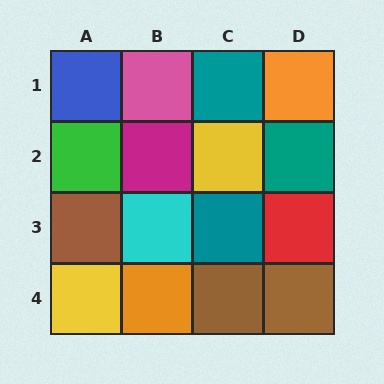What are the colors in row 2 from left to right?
Green, magenta, yellow, teal.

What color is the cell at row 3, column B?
Cyan.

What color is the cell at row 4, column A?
Yellow.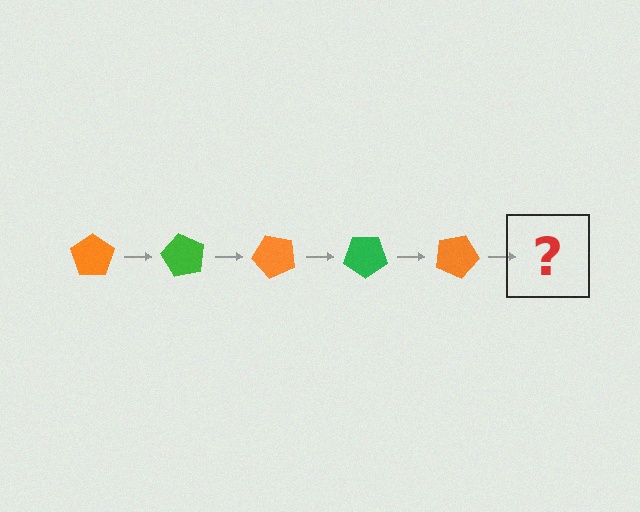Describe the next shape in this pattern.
It should be a green pentagon, rotated 300 degrees from the start.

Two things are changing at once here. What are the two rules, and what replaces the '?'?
The two rules are that it rotates 60 degrees each step and the color cycles through orange and green. The '?' should be a green pentagon, rotated 300 degrees from the start.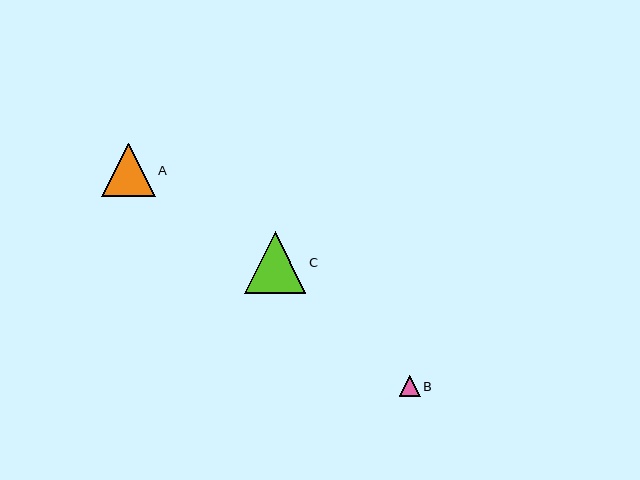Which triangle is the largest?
Triangle C is the largest with a size of approximately 62 pixels.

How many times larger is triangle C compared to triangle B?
Triangle C is approximately 3.0 times the size of triangle B.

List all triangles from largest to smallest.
From largest to smallest: C, A, B.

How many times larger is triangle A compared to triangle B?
Triangle A is approximately 2.6 times the size of triangle B.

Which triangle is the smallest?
Triangle B is the smallest with a size of approximately 21 pixels.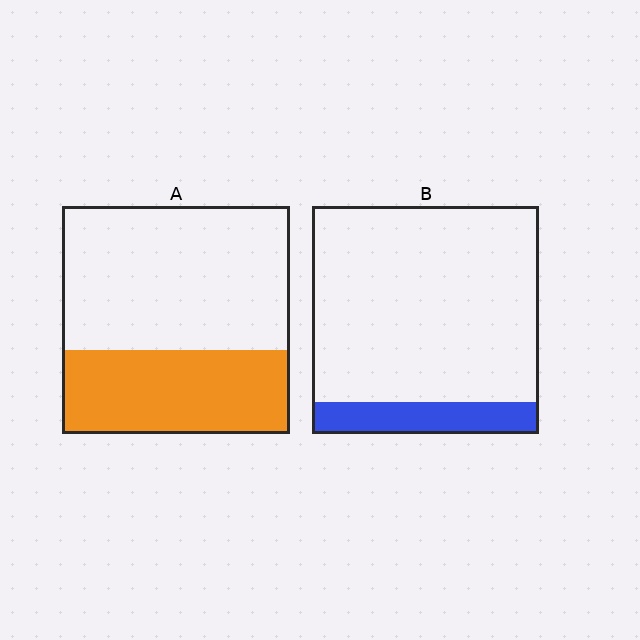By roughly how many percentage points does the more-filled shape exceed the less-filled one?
By roughly 25 percentage points (A over B).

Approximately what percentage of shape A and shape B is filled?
A is approximately 35% and B is approximately 15%.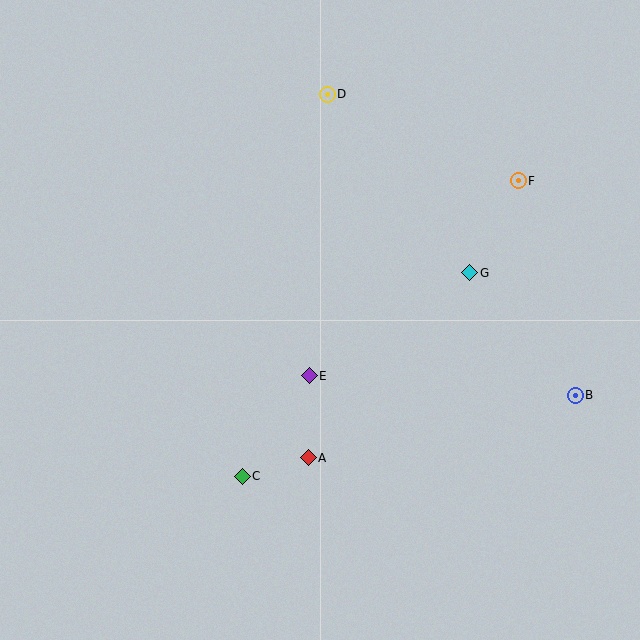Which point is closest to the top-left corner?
Point D is closest to the top-left corner.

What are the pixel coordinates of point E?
Point E is at (309, 376).